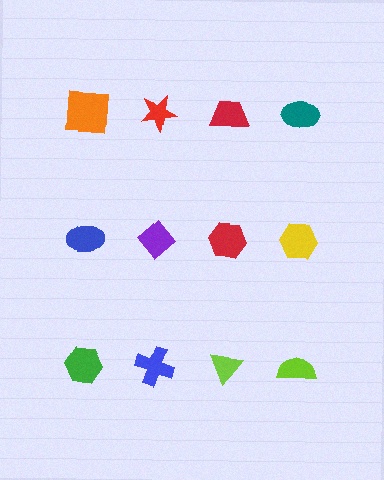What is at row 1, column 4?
A teal ellipse.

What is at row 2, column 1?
A blue ellipse.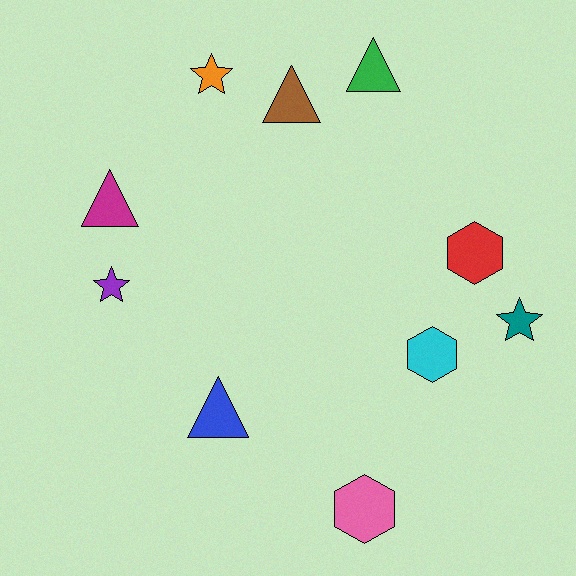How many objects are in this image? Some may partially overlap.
There are 10 objects.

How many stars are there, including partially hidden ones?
There are 3 stars.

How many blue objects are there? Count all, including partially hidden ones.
There is 1 blue object.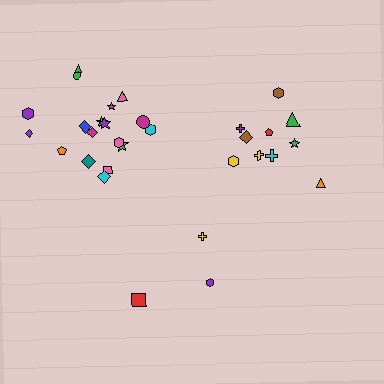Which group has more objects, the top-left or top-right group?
The top-left group.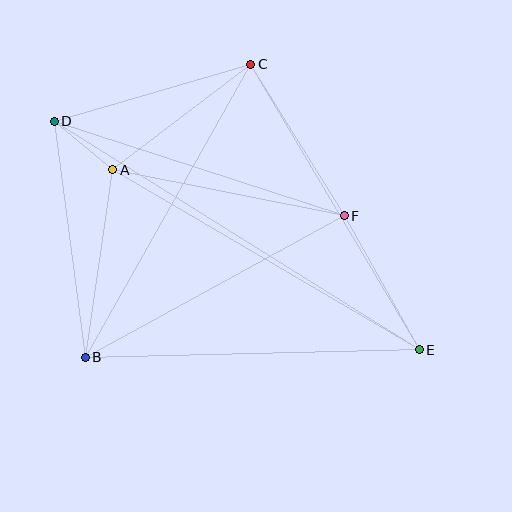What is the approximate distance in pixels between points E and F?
The distance between E and F is approximately 153 pixels.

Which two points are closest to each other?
Points A and D are closest to each other.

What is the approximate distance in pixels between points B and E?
The distance between B and E is approximately 334 pixels.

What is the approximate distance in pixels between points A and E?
The distance between A and E is approximately 356 pixels.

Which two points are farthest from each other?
Points D and E are farthest from each other.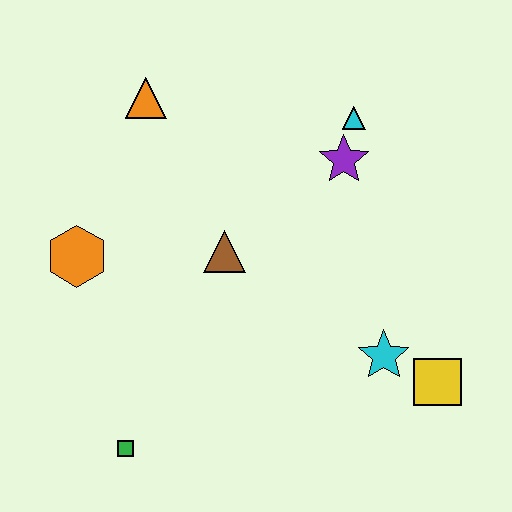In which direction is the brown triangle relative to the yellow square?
The brown triangle is to the left of the yellow square.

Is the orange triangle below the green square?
No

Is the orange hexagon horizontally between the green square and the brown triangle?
No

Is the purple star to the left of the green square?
No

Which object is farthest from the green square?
The cyan triangle is farthest from the green square.